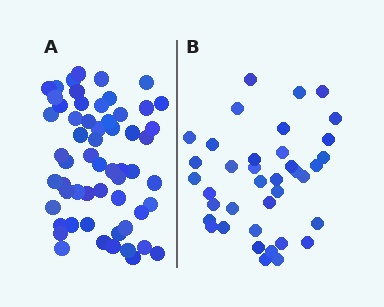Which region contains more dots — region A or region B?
Region A (the left region) has more dots.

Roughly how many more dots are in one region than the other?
Region A has approximately 20 more dots than region B.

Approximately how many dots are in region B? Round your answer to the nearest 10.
About 40 dots. (The exact count is 38, which rounds to 40.)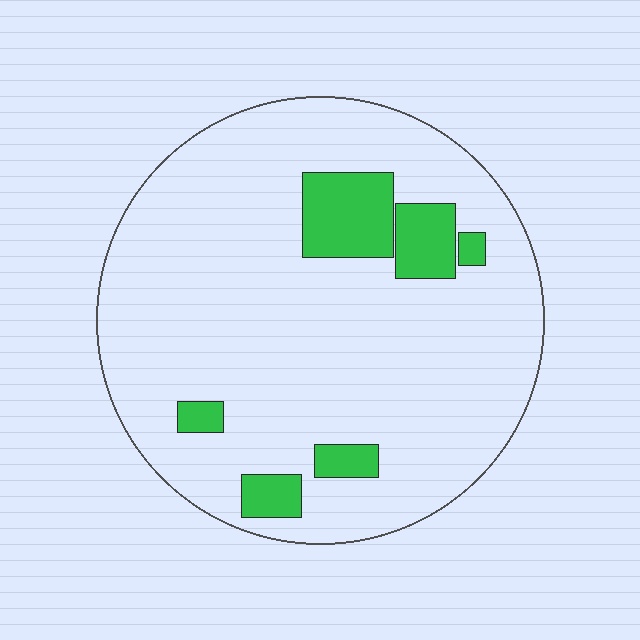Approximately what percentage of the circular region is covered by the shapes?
Approximately 15%.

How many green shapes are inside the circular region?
6.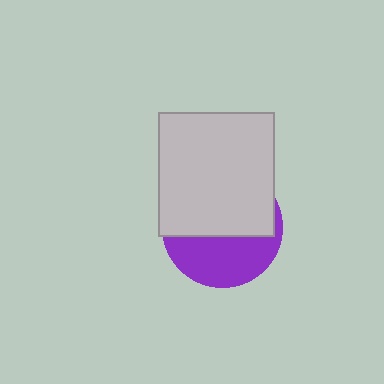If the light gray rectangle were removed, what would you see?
You would see the complete purple circle.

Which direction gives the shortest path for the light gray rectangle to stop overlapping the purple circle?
Moving up gives the shortest separation.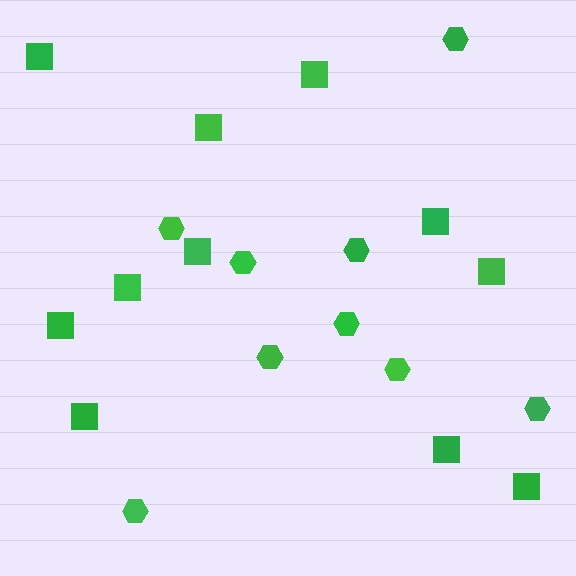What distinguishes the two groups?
There are 2 groups: one group of squares (11) and one group of hexagons (9).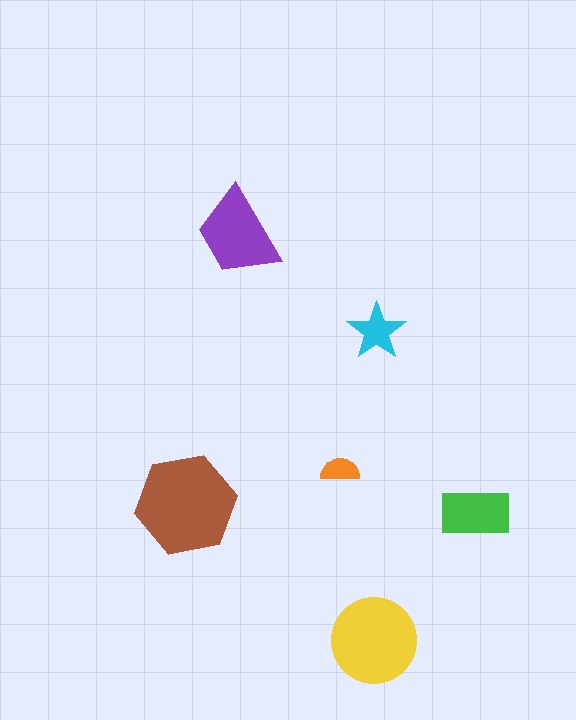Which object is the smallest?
The orange semicircle.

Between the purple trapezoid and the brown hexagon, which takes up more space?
The brown hexagon.